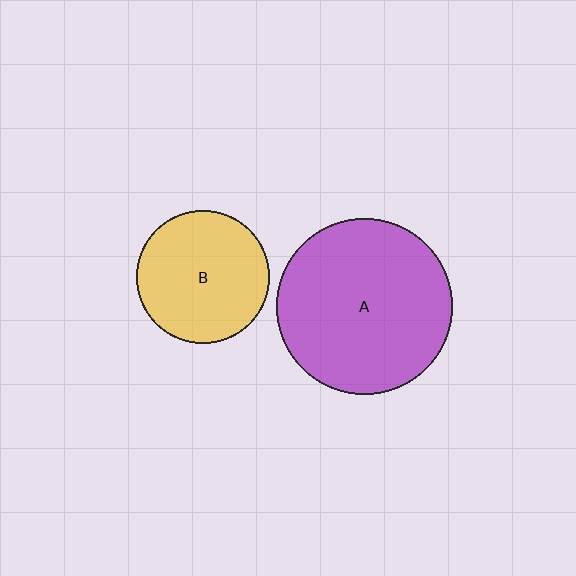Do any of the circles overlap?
No, none of the circles overlap.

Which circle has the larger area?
Circle A (purple).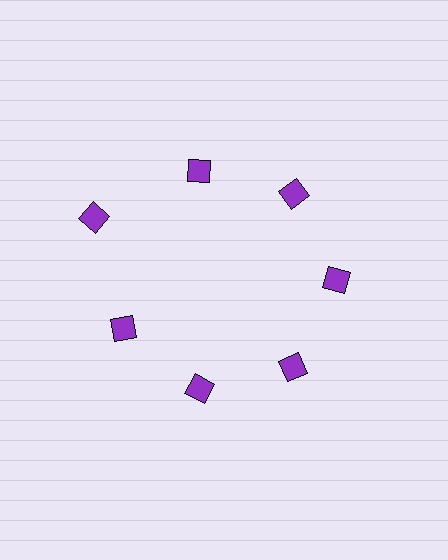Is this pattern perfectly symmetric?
No. The 7 purple diamonds are arranged in a ring, but one element near the 10 o'clock position is pushed outward from the center, breaking the 7-fold rotational symmetry.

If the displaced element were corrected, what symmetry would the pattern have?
It would have 7-fold rotational symmetry — the pattern would map onto itself every 51 degrees.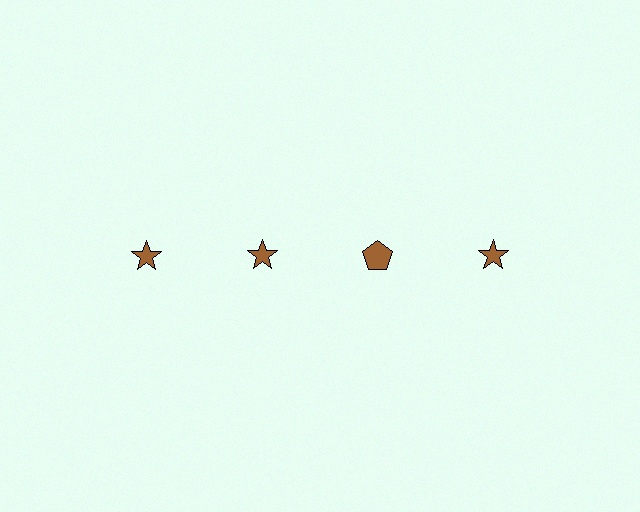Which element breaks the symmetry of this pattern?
The brown pentagon in the top row, center column breaks the symmetry. All other shapes are brown stars.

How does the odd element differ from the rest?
It has a different shape: pentagon instead of star.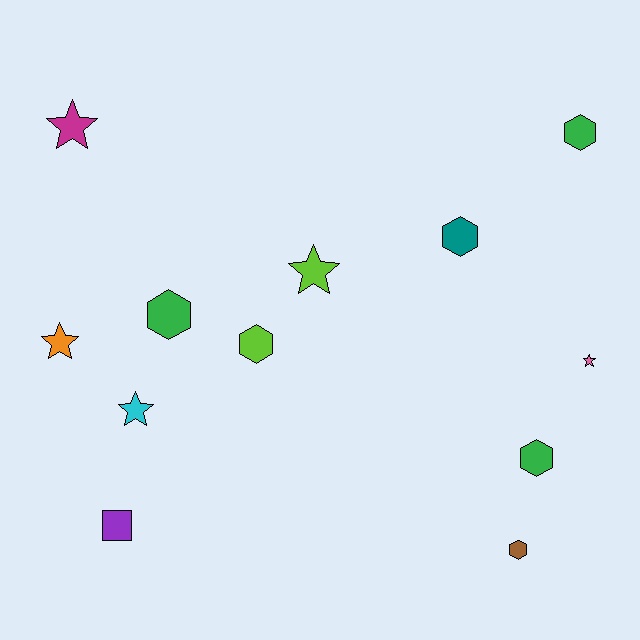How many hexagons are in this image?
There are 6 hexagons.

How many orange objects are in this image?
There is 1 orange object.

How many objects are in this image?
There are 12 objects.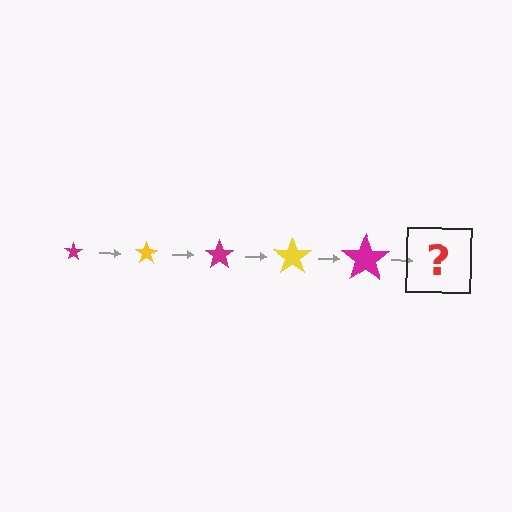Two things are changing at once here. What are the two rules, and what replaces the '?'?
The two rules are that the star grows larger each step and the color cycles through magenta and yellow. The '?' should be a yellow star, larger than the previous one.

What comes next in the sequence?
The next element should be a yellow star, larger than the previous one.